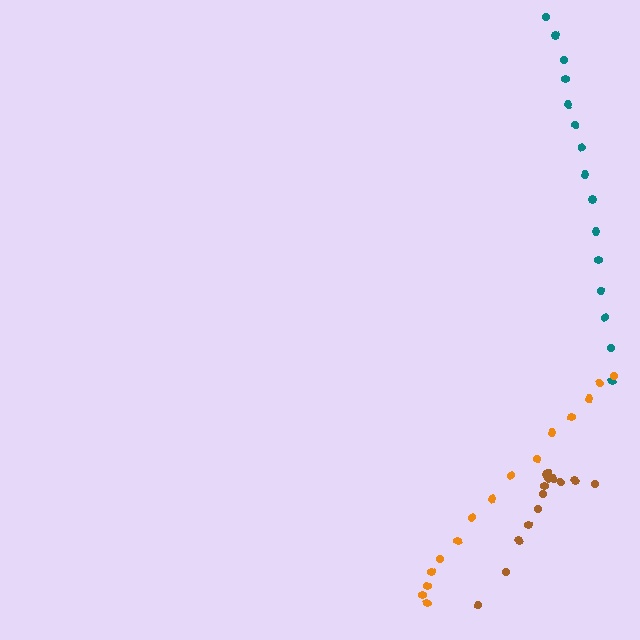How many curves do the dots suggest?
There are 3 distinct paths.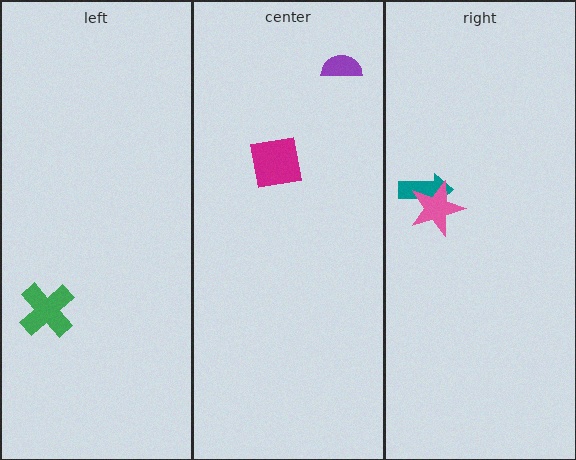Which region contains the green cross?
The left region.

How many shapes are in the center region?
2.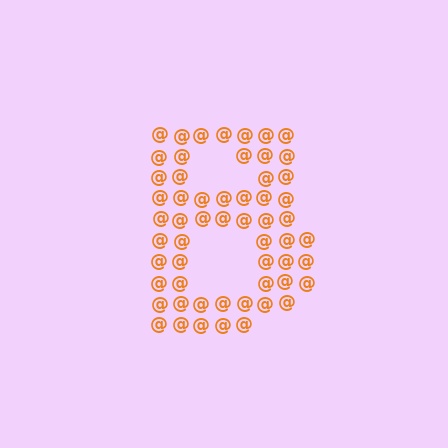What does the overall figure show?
The overall figure shows the letter B.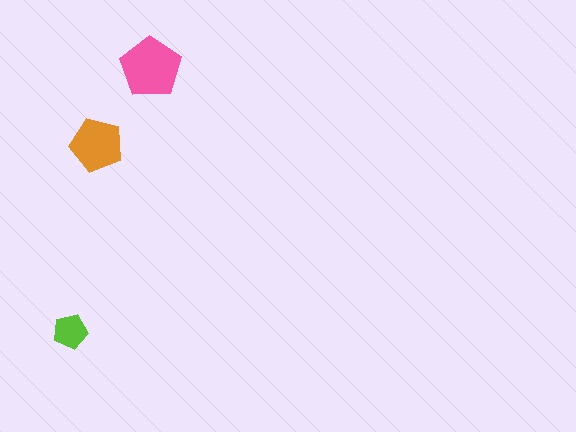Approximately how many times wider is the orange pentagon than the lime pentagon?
About 1.5 times wider.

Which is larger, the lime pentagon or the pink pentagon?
The pink one.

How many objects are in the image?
There are 3 objects in the image.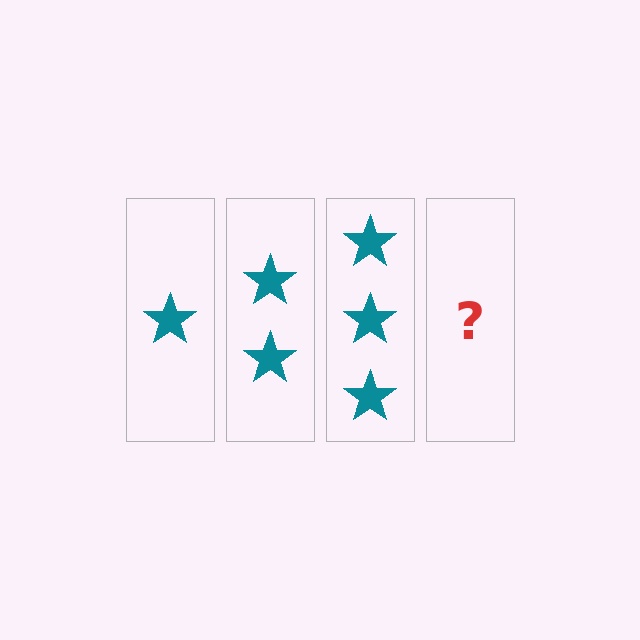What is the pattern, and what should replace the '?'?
The pattern is that each step adds one more star. The '?' should be 4 stars.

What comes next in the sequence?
The next element should be 4 stars.